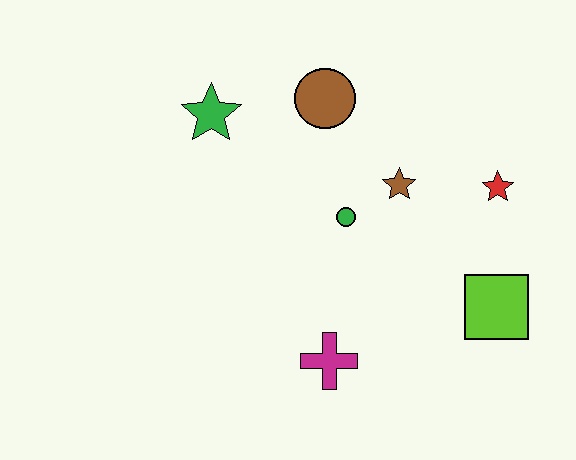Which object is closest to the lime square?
The red star is closest to the lime square.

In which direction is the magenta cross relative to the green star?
The magenta cross is below the green star.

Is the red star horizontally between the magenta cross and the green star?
No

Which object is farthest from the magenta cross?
The green star is farthest from the magenta cross.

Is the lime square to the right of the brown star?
Yes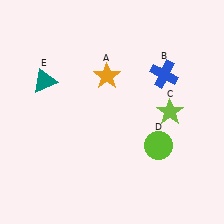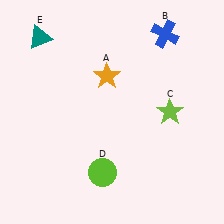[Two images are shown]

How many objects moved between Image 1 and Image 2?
3 objects moved between the two images.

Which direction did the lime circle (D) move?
The lime circle (D) moved left.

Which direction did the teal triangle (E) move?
The teal triangle (E) moved up.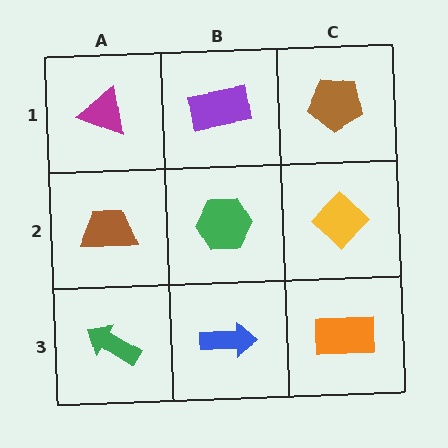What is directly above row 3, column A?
A brown trapezoid.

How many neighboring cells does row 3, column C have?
2.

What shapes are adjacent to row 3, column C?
A yellow diamond (row 2, column C), a blue arrow (row 3, column B).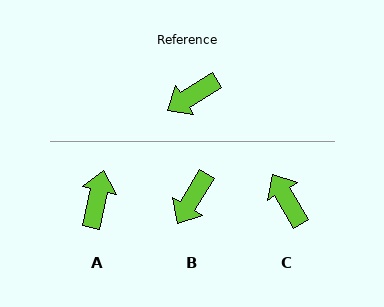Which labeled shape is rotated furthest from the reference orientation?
A, about 134 degrees away.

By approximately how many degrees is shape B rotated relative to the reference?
Approximately 27 degrees counter-clockwise.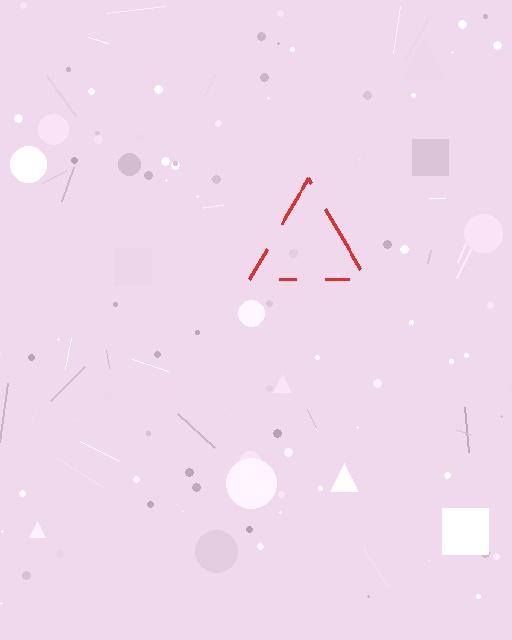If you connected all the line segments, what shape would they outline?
They would outline a triangle.